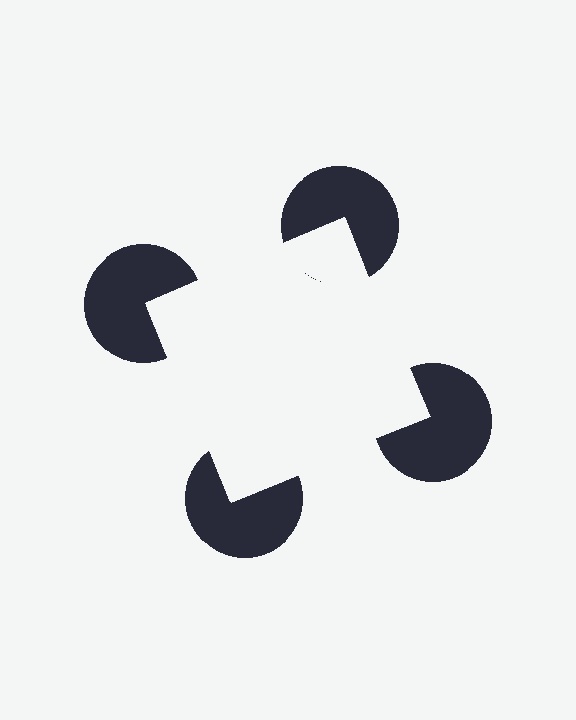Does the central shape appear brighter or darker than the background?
It typically appears slightly brighter than the background, even though no actual brightness change is drawn.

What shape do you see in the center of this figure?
An illusory square — its edges are inferred from the aligned wedge cuts in the pac-man discs, not physically drawn.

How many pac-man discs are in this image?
There are 4 — one at each vertex of the illusory square.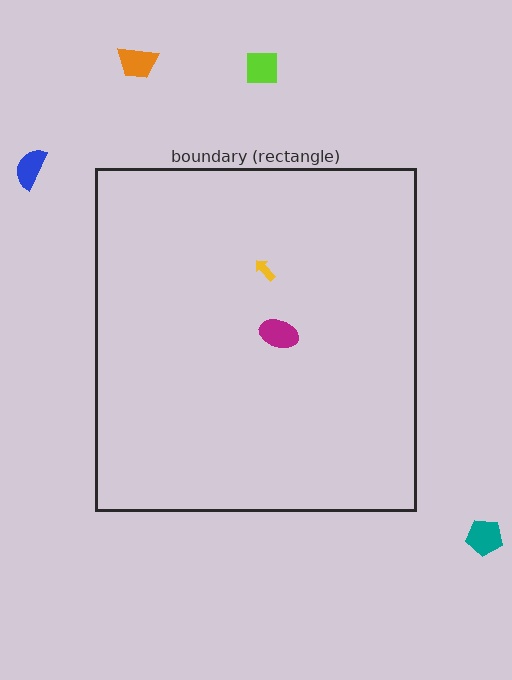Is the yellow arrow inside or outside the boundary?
Inside.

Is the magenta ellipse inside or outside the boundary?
Inside.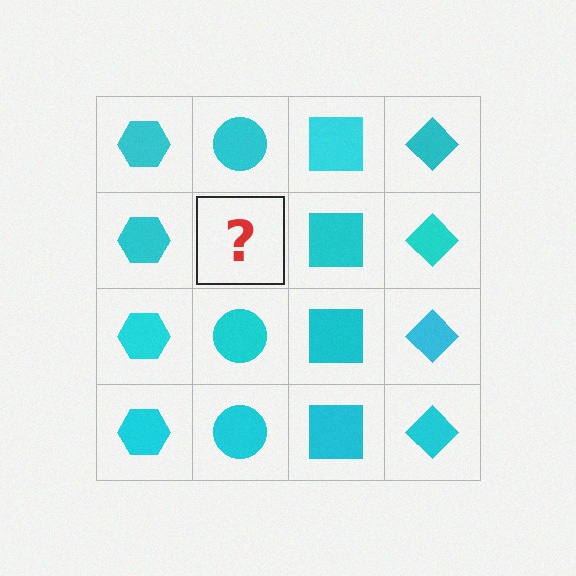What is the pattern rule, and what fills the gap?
The rule is that each column has a consistent shape. The gap should be filled with a cyan circle.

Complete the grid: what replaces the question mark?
The question mark should be replaced with a cyan circle.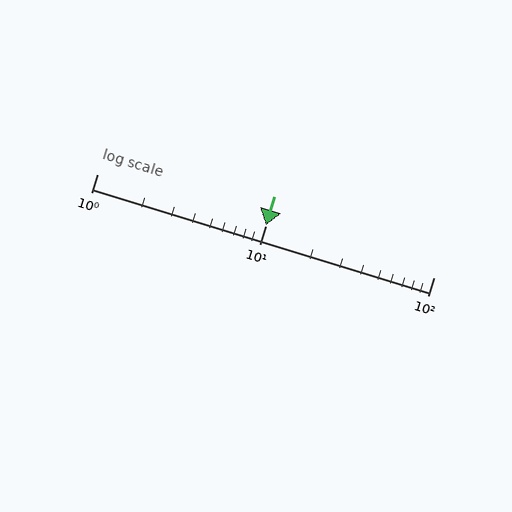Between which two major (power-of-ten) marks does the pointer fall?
The pointer is between 10 and 100.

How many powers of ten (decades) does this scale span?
The scale spans 2 decades, from 1 to 100.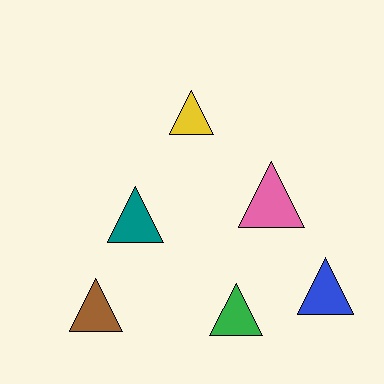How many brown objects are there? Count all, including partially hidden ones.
There is 1 brown object.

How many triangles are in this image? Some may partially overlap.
There are 6 triangles.